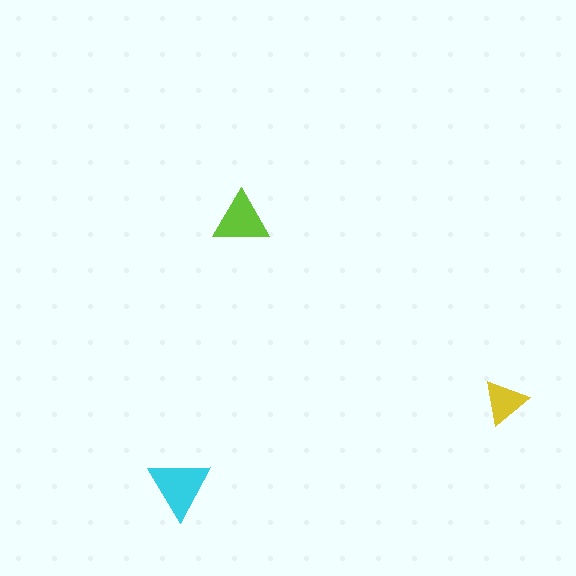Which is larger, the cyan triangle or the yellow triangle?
The cyan one.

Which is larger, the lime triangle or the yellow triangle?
The lime one.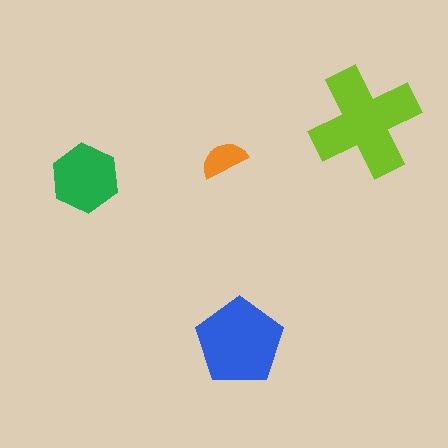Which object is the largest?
The lime cross.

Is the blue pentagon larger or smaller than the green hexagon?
Larger.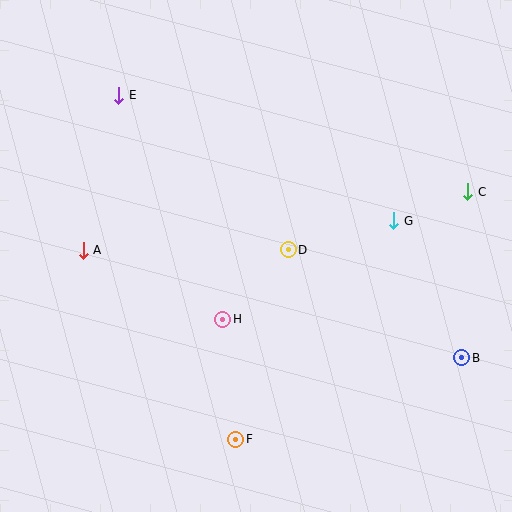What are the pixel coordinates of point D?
Point D is at (288, 250).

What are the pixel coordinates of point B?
Point B is at (462, 358).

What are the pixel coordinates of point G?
Point G is at (394, 221).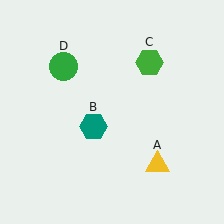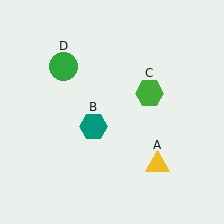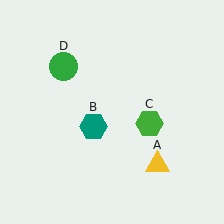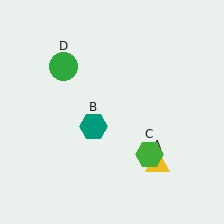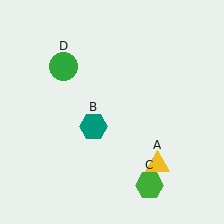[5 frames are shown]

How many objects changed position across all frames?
1 object changed position: green hexagon (object C).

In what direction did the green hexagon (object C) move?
The green hexagon (object C) moved down.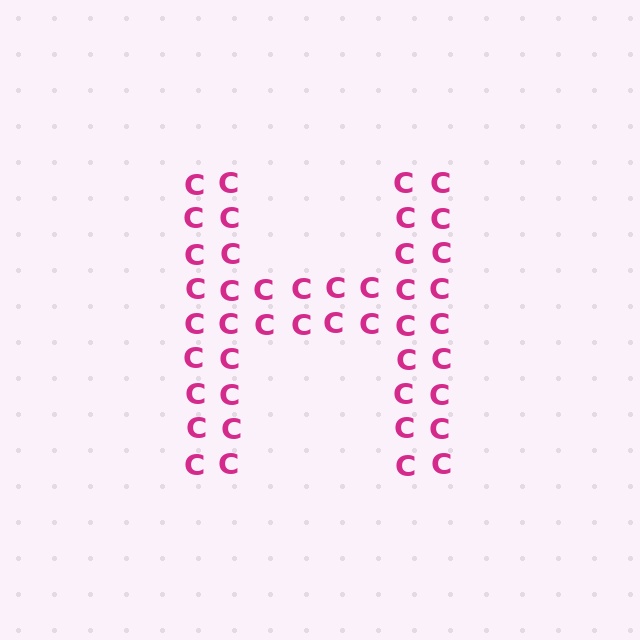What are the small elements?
The small elements are letter C's.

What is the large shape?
The large shape is the letter H.